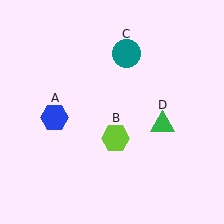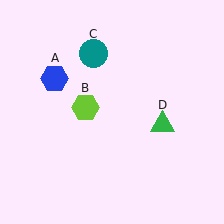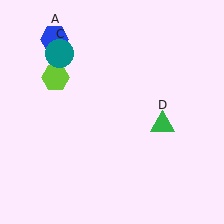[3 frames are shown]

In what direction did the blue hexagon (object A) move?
The blue hexagon (object A) moved up.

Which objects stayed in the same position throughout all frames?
Green triangle (object D) remained stationary.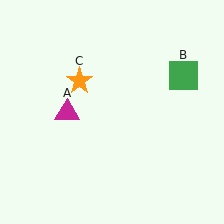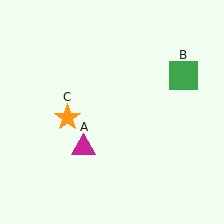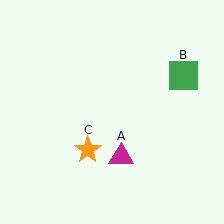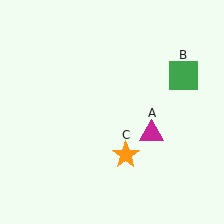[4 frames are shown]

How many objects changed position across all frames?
2 objects changed position: magenta triangle (object A), orange star (object C).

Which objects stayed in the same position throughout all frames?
Green square (object B) remained stationary.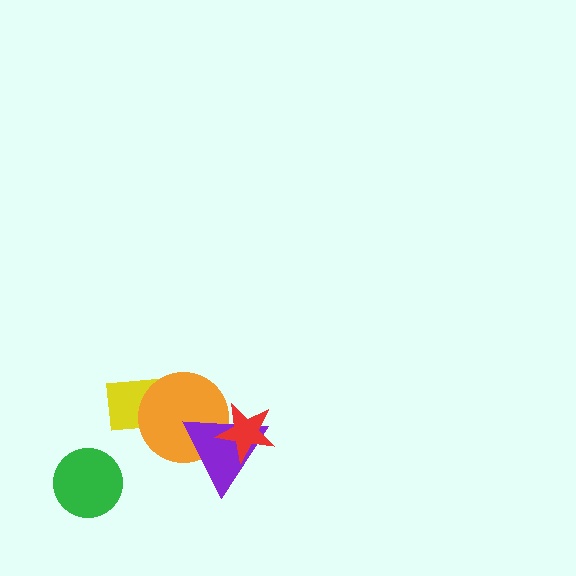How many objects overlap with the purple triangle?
2 objects overlap with the purple triangle.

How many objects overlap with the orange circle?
3 objects overlap with the orange circle.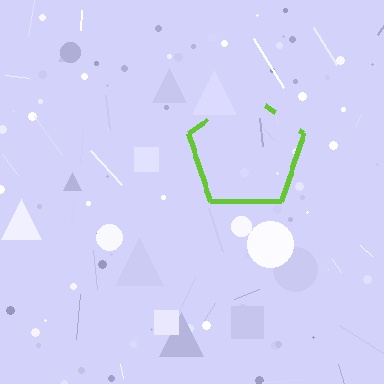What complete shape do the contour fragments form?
The contour fragments form a pentagon.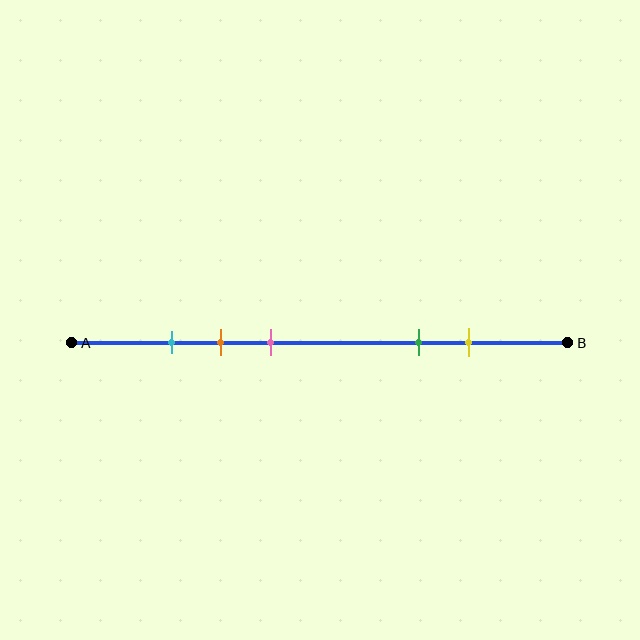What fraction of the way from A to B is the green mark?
The green mark is approximately 70% (0.7) of the way from A to B.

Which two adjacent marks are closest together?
The cyan and orange marks are the closest adjacent pair.